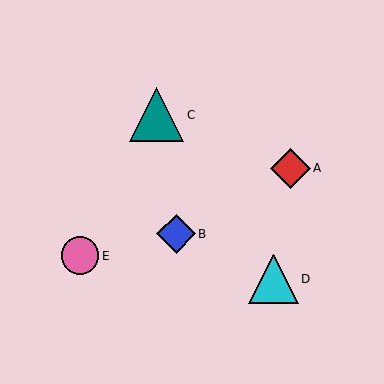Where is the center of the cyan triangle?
The center of the cyan triangle is at (273, 279).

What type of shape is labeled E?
Shape E is a pink circle.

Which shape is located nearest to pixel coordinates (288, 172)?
The red diamond (labeled A) at (290, 168) is nearest to that location.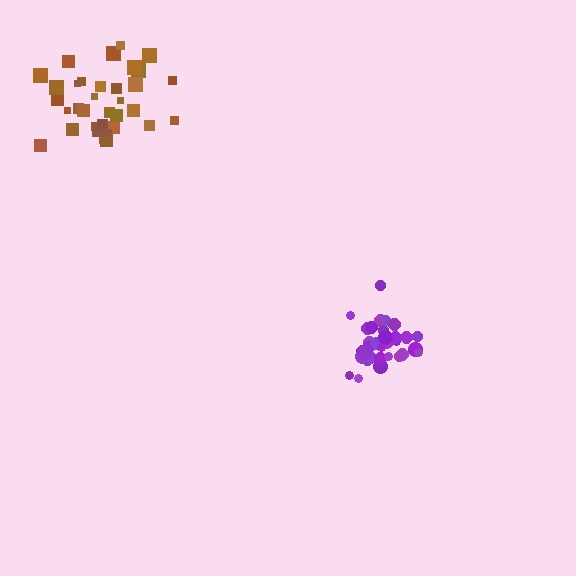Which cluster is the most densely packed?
Purple.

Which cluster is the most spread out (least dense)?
Brown.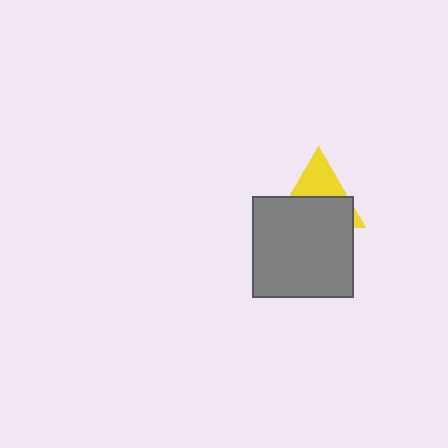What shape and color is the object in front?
The object in front is a gray square.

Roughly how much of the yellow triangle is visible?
A small part of it is visible (roughly 41%).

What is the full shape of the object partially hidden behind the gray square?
The partially hidden object is a yellow triangle.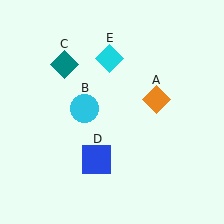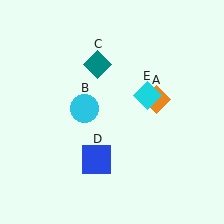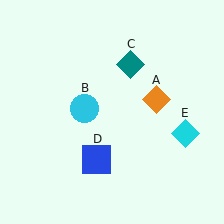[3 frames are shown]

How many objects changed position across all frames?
2 objects changed position: teal diamond (object C), cyan diamond (object E).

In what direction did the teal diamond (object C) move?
The teal diamond (object C) moved right.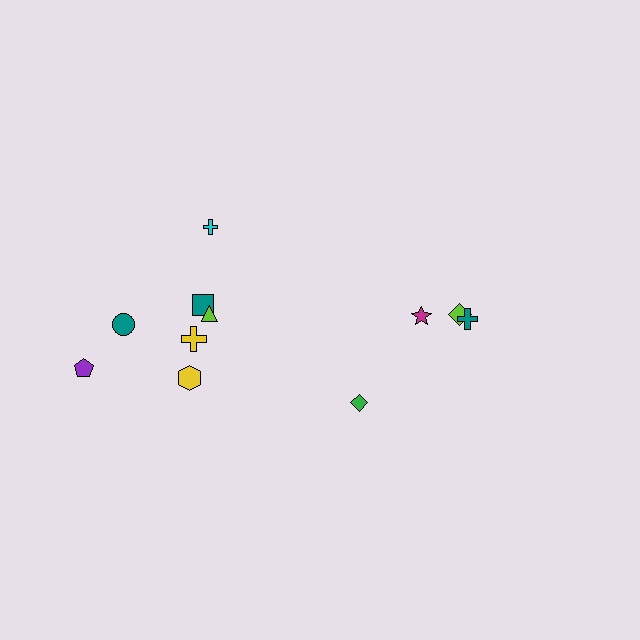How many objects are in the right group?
There are 4 objects.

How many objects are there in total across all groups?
There are 11 objects.